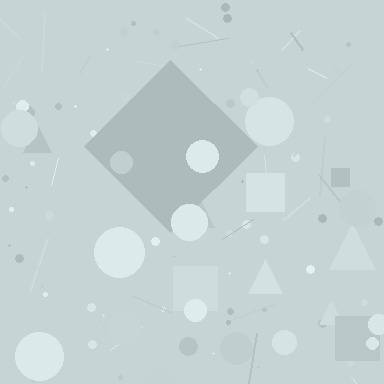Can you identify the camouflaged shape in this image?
The camouflaged shape is a diamond.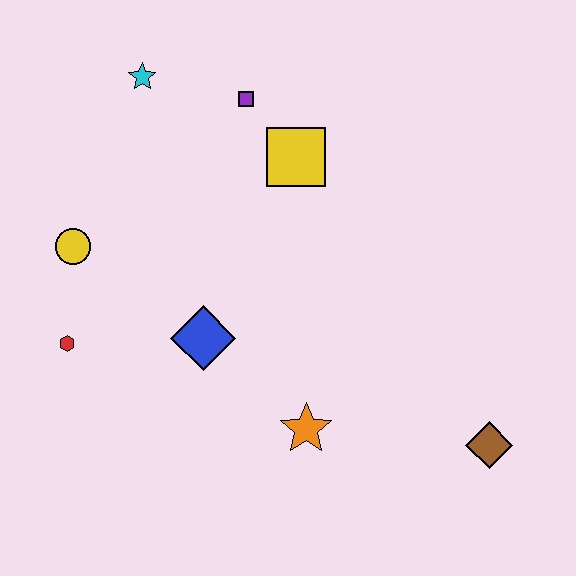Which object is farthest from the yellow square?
The brown diamond is farthest from the yellow square.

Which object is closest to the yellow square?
The purple square is closest to the yellow square.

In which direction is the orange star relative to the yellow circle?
The orange star is to the right of the yellow circle.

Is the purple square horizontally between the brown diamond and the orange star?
No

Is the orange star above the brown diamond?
Yes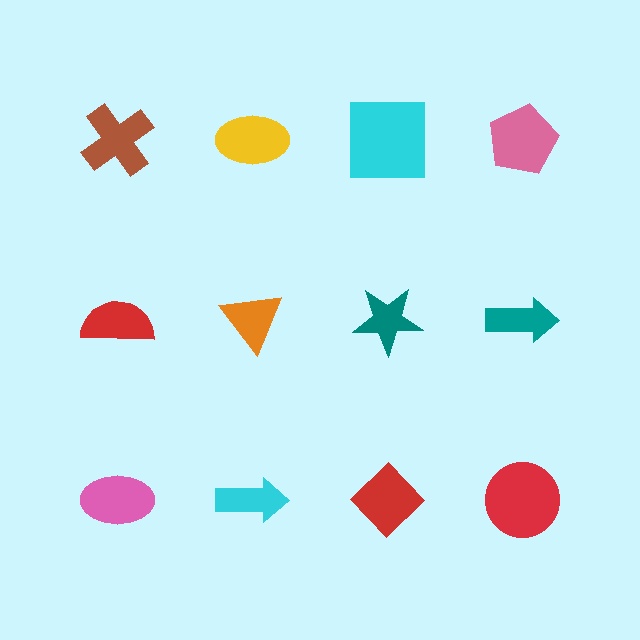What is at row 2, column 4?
A teal arrow.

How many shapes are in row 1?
4 shapes.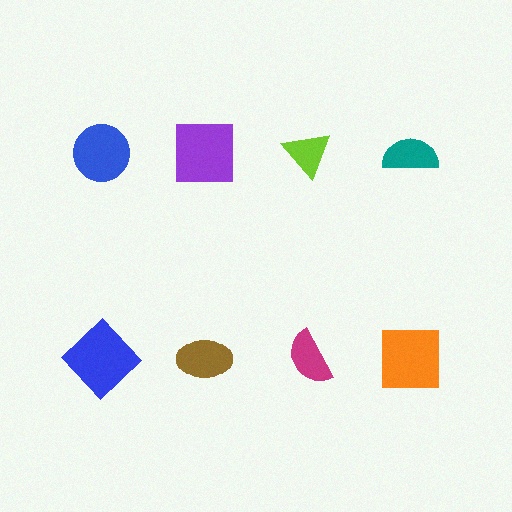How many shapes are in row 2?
4 shapes.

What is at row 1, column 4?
A teal semicircle.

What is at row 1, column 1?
A blue circle.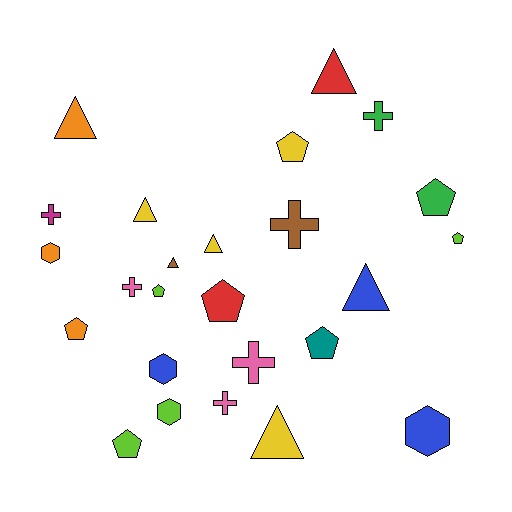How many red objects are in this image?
There are 2 red objects.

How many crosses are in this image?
There are 6 crosses.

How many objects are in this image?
There are 25 objects.